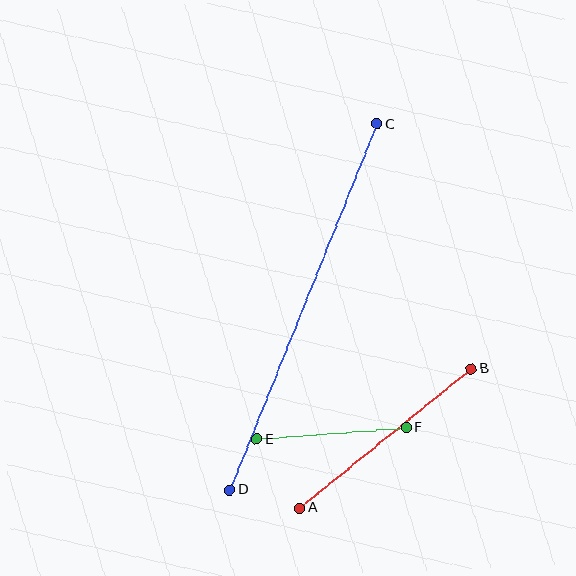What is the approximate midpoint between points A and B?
The midpoint is at approximately (386, 438) pixels.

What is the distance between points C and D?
The distance is approximately 394 pixels.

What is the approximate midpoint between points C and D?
The midpoint is at approximately (304, 307) pixels.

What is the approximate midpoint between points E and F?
The midpoint is at approximately (332, 433) pixels.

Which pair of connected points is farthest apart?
Points C and D are farthest apart.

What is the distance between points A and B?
The distance is approximately 221 pixels.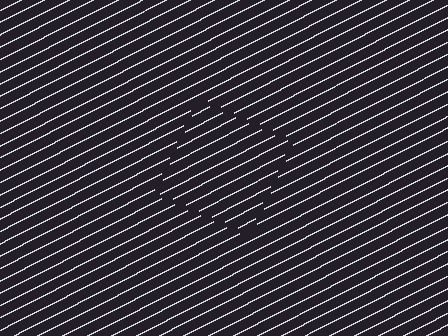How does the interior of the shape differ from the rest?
The interior of the shape contains the same grating, shifted by half a period — the contour is defined by the phase discontinuity where line-ends from the inner and outer gratings abut.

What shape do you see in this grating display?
An illusory square. The interior of the shape contains the same grating, shifted by half a period — the contour is defined by the phase discontinuity where line-ends from the inner and outer gratings abut.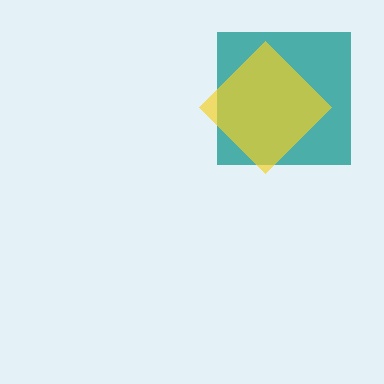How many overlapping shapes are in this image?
There are 2 overlapping shapes in the image.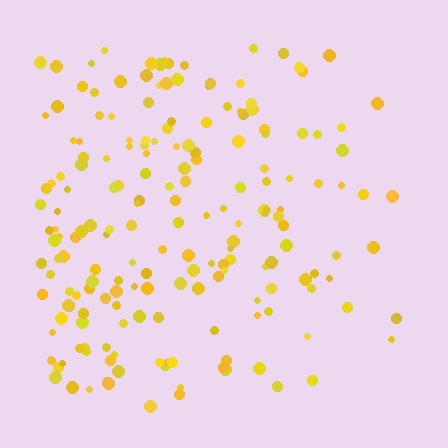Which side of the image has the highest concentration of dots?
The left.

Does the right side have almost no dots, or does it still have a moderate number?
Still a moderate number, just noticeably fewer than the left.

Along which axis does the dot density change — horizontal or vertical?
Horizontal.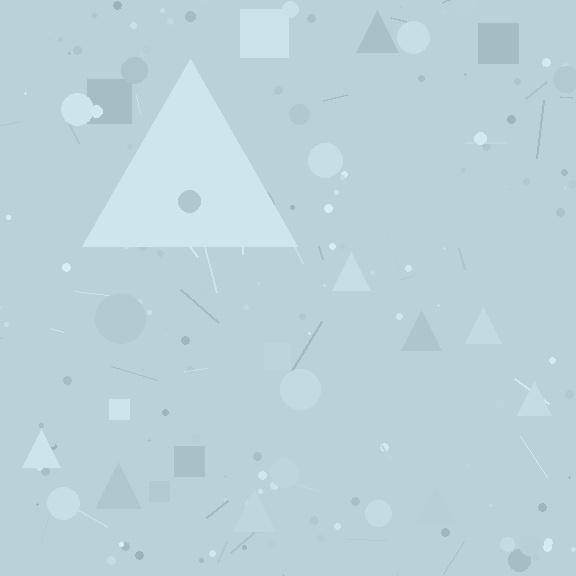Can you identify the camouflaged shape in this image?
The camouflaged shape is a triangle.